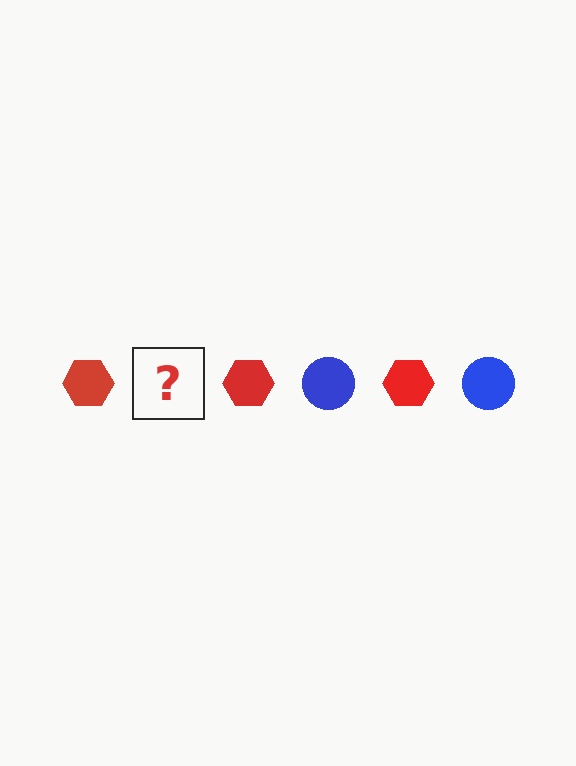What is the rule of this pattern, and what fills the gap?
The rule is that the pattern alternates between red hexagon and blue circle. The gap should be filled with a blue circle.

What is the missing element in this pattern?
The missing element is a blue circle.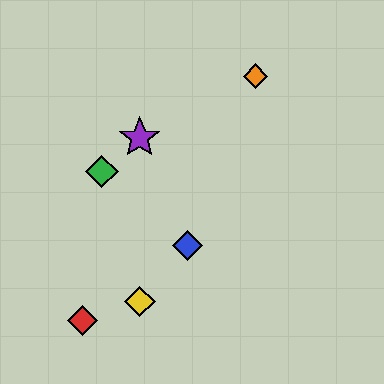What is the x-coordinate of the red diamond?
The red diamond is at x≈82.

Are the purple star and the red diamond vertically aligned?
No, the purple star is at x≈140 and the red diamond is at x≈82.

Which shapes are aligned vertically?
The yellow diamond, the purple star are aligned vertically.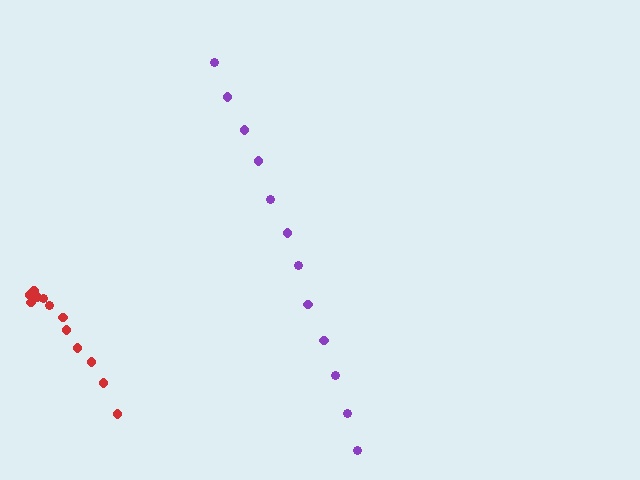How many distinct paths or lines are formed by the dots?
There are 2 distinct paths.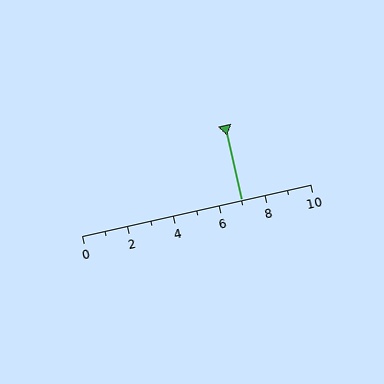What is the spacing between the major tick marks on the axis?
The major ticks are spaced 2 apart.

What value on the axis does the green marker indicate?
The marker indicates approximately 7.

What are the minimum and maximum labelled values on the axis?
The axis runs from 0 to 10.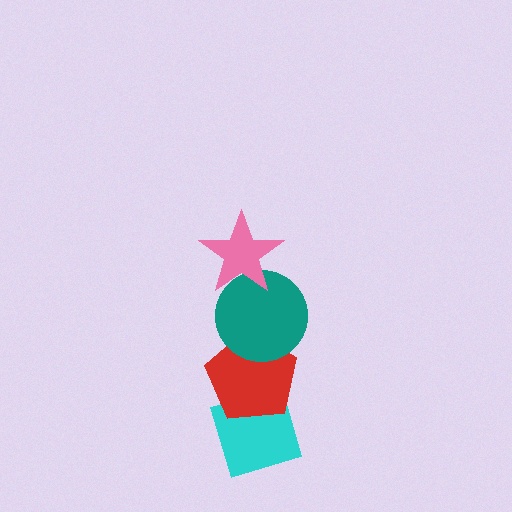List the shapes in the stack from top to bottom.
From top to bottom: the pink star, the teal circle, the red pentagon, the cyan diamond.